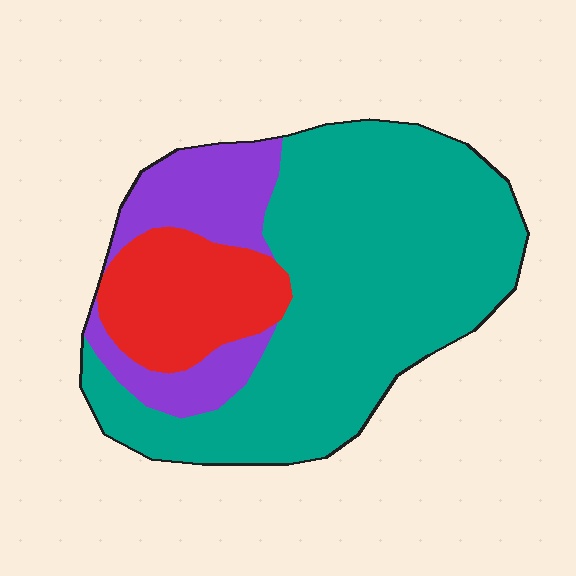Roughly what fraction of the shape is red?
Red takes up between a sixth and a third of the shape.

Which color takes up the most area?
Teal, at roughly 65%.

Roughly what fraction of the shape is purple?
Purple takes up between a sixth and a third of the shape.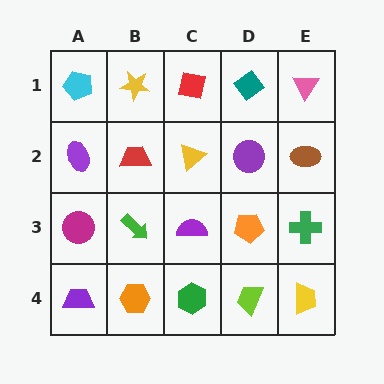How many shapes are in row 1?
5 shapes.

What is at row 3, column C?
A purple semicircle.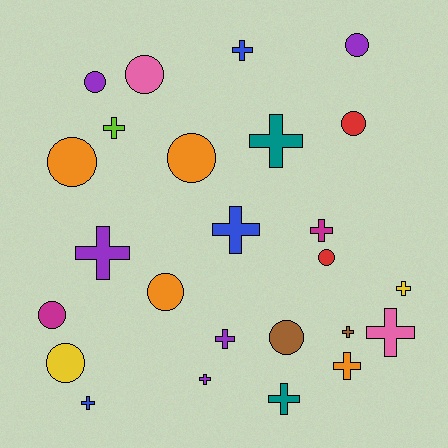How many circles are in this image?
There are 11 circles.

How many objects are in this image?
There are 25 objects.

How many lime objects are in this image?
There is 1 lime object.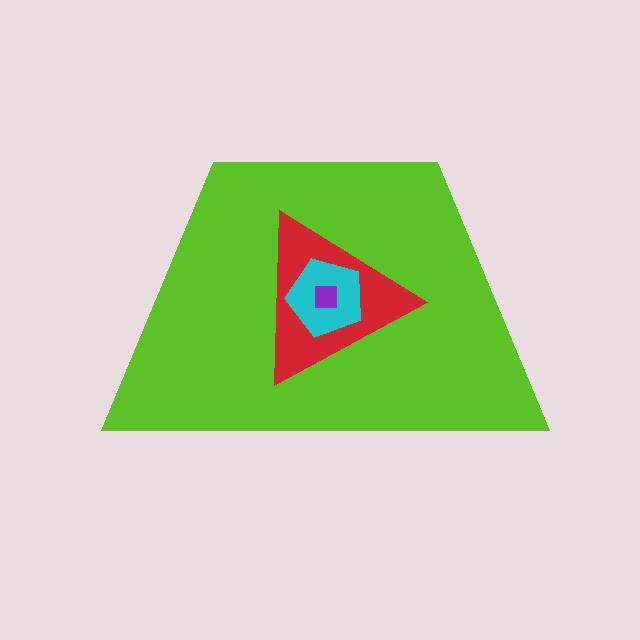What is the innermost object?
The purple square.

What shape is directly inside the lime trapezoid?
The red triangle.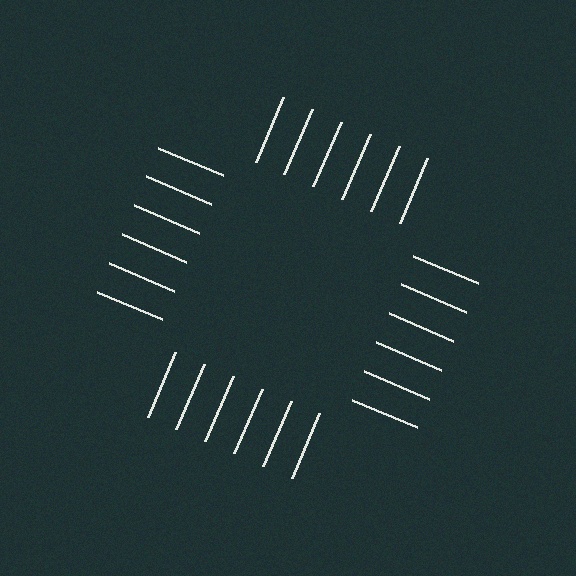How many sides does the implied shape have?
4 sides — the line-ends trace a square.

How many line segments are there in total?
24 — 6 along each of the 4 edges.